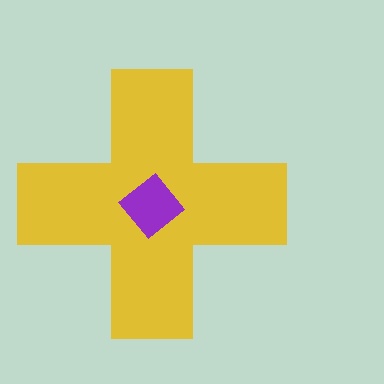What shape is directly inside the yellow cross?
The purple diamond.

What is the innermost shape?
The purple diamond.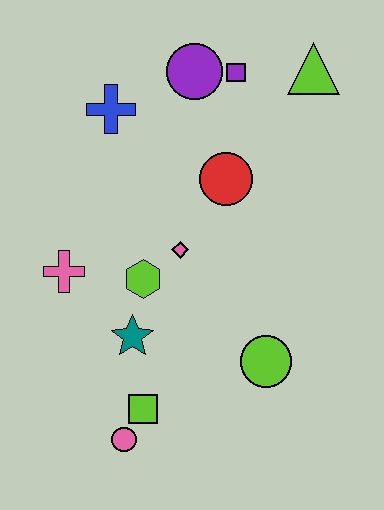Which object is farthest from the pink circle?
The lime triangle is farthest from the pink circle.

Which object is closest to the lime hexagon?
The pink diamond is closest to the lime hexagon.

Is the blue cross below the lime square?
No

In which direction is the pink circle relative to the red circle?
The pink circle is below the red circle.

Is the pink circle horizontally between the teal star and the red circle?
No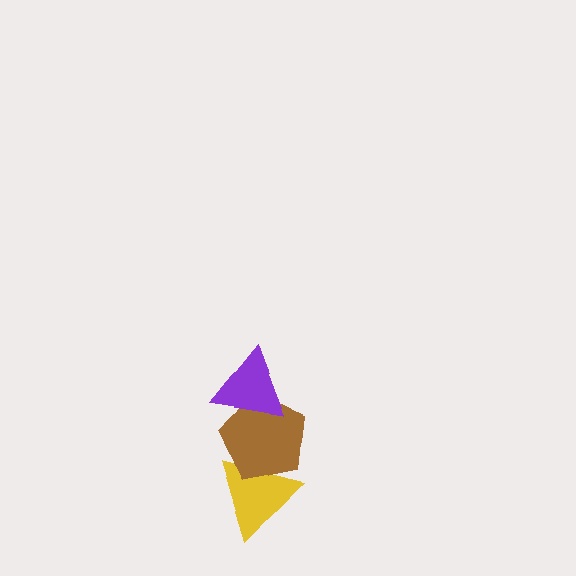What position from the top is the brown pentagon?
The brown pentagon is 2nd from the top.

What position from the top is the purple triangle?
The purple triangle is 1st from the top.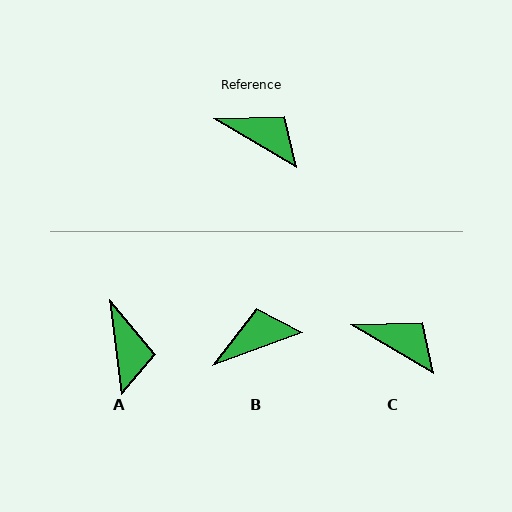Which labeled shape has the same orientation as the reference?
C.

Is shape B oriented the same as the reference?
No, it is off by about 50 degrees.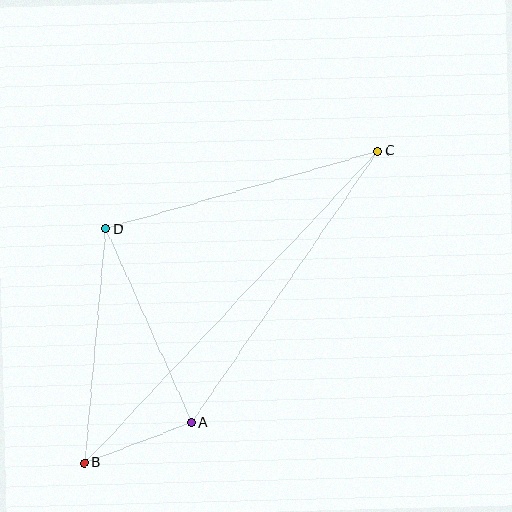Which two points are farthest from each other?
Points B and C are farthest from each other.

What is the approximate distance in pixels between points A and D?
The distance between A and D is approximately 212 pixels.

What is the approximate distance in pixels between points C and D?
The distance between C and D is approximately 283 pixels.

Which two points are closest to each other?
Points A and B are closest to each other.